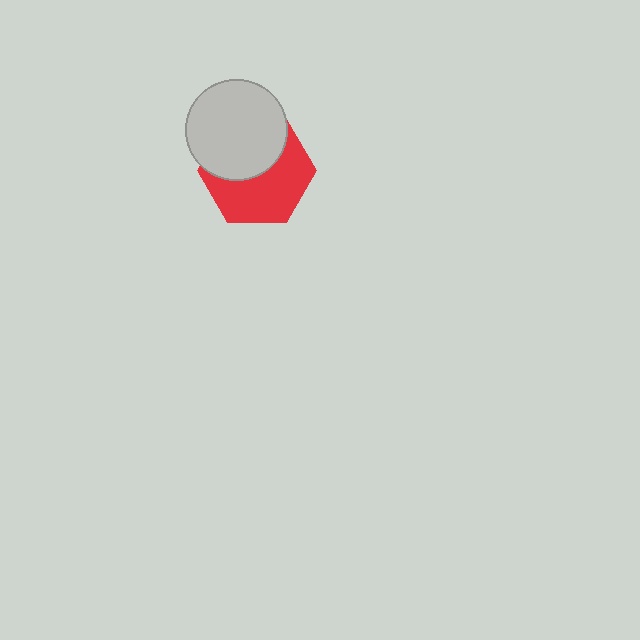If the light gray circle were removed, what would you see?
You would see the complete red hexagon.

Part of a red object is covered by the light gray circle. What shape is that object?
It is a hexagon.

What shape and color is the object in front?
The object in front is a light gray circle.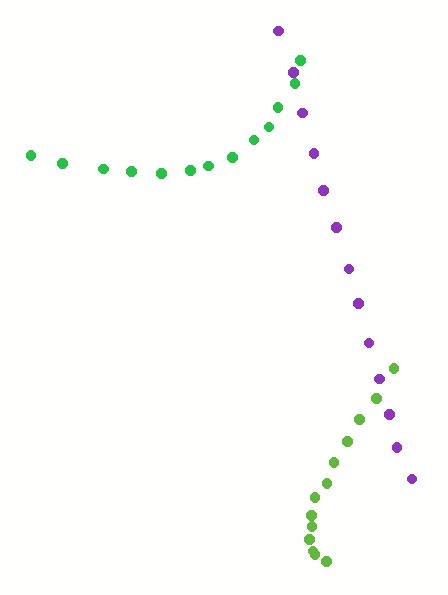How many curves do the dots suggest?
There are 3 distinct paths.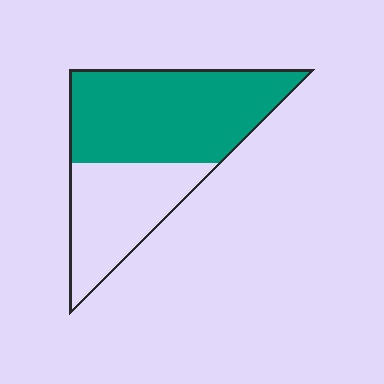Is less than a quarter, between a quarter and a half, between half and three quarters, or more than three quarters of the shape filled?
Between half and three quarters.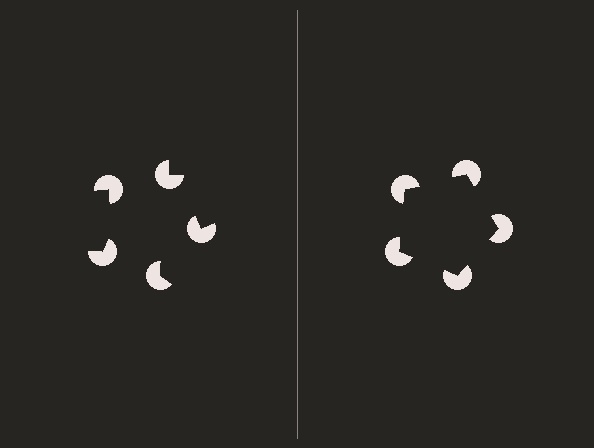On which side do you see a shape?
An illusory pentagon appears on the right side. On the left side the wedge cuts are rotated, so no coherent shape forms.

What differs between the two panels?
The pac-man discs are positioned identically on both sides; only the wedge orientations differ. On the right they align to a pentagon; on the left they are misaligned.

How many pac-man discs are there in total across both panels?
10 — 5 on each side.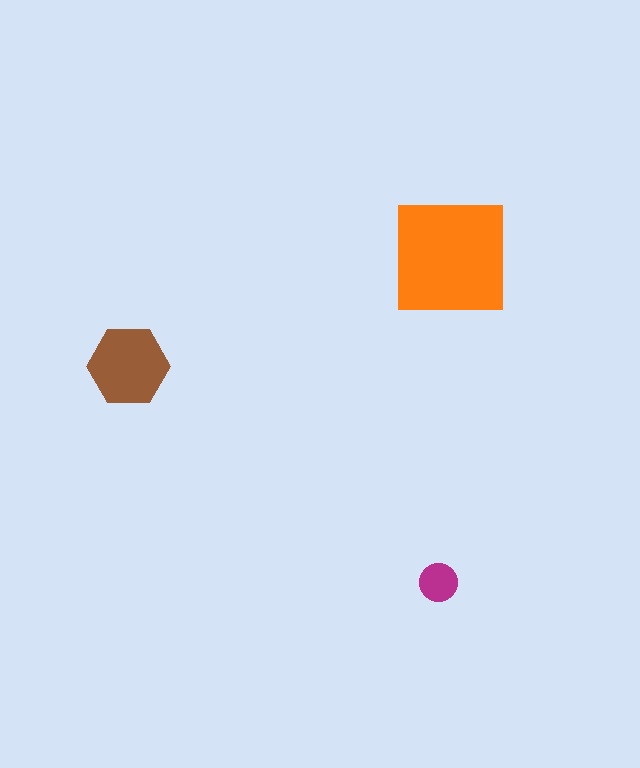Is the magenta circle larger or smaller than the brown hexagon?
Smaller.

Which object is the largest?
The orange square.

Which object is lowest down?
The magenta circle is bottommost.